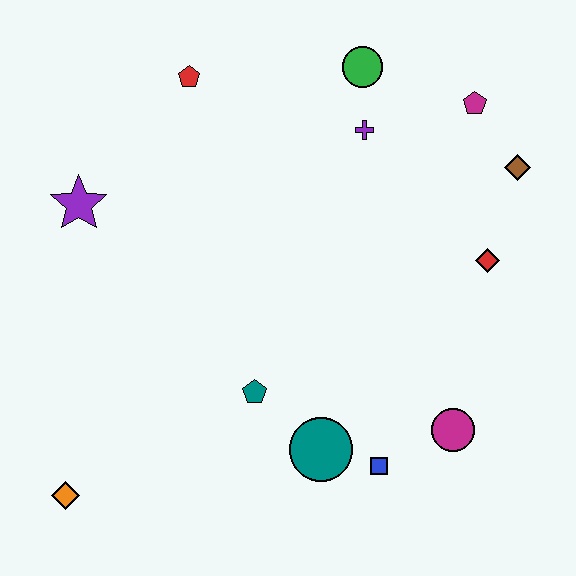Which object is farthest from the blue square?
The red pentagon is farthest from the blue square.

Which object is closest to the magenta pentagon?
The brown diamond is closest to the magenta pentagon.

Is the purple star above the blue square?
Yes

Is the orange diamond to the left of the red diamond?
Yes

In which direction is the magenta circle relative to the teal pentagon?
The magenta circle is to the right of the teal pentagon.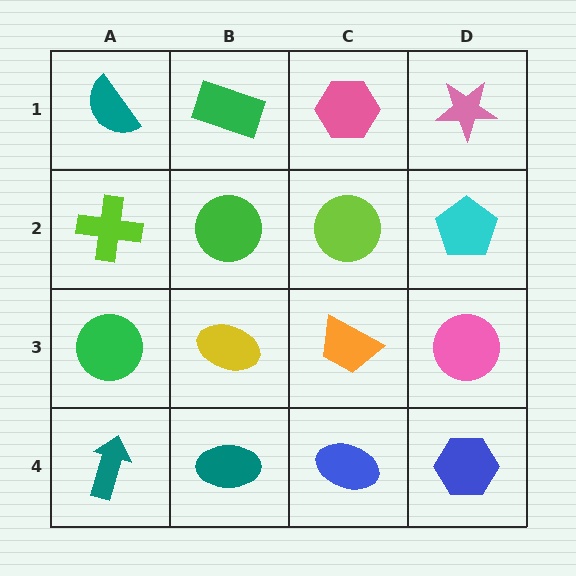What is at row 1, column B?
A green rectangle.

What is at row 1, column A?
A teal semicircle.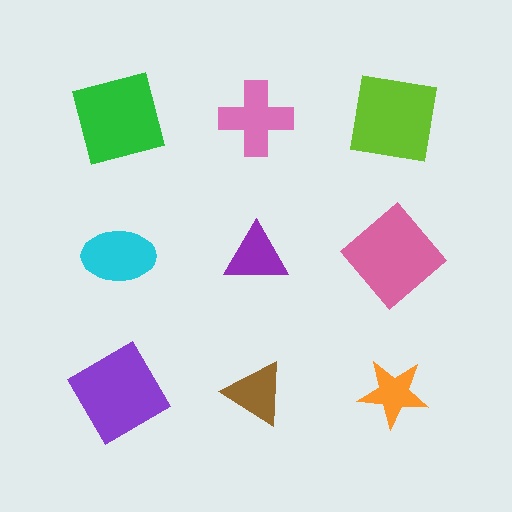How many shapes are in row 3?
3 shapes.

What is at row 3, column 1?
A purple diamond.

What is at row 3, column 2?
A brown triangle.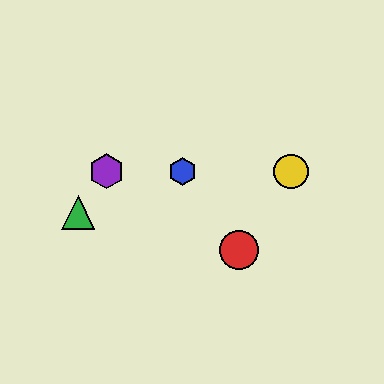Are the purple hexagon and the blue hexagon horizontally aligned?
Yes, both are at y≈171.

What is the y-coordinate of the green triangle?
The green triangle is at y≈212.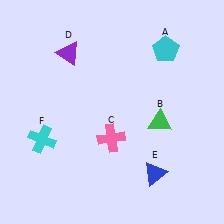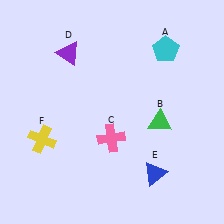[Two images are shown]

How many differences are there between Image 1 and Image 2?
There is 1 difference between the two images.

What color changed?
The cross (F) changed from cyan in Image 1 to yellow in Image 2.